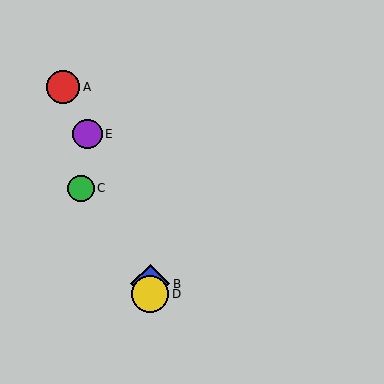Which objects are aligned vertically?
Objects B, D are aligned vertically.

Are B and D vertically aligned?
Yes, both are at x≈150.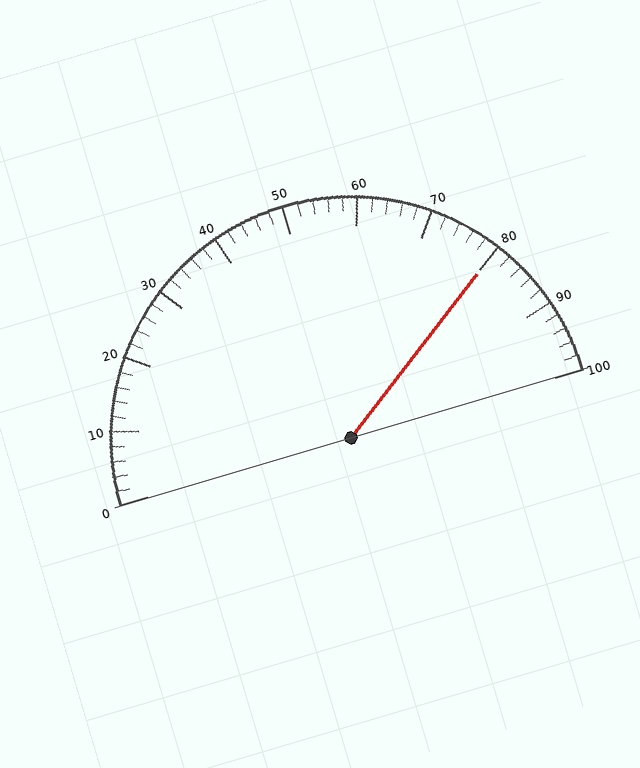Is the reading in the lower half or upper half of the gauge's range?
The reading is in the upper half of the range (0 to 100).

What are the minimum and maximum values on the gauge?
The gauge ranges from 0 to 100.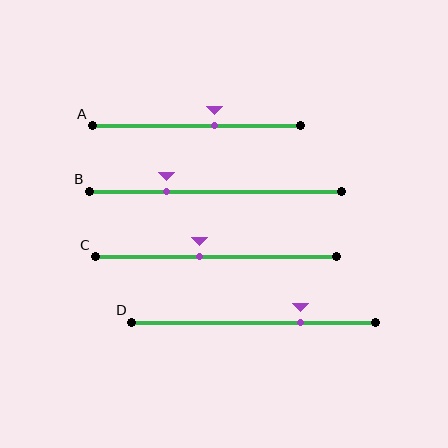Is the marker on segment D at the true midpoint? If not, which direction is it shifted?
No, the marker on segment D is shifted to the right by about 20% of the segment length.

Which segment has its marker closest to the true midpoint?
Segment C has its marker closest to the true midpoint.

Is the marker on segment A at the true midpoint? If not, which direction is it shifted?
No, the marker on segment A is shifted to the right by about 9% of the segment length.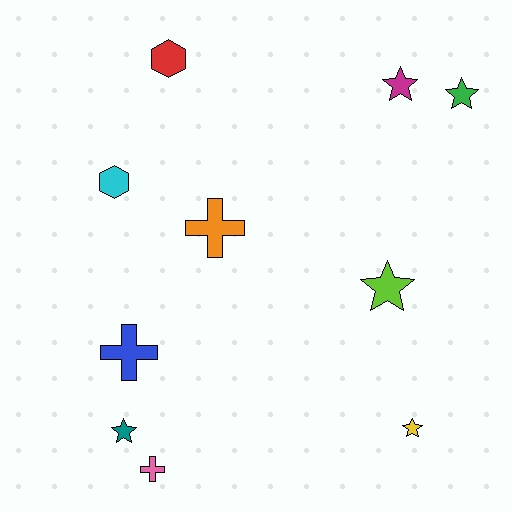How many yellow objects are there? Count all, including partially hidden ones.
There is 1 yellow object.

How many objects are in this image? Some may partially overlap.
There are 10 objects.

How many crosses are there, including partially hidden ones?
There are 3 crosses.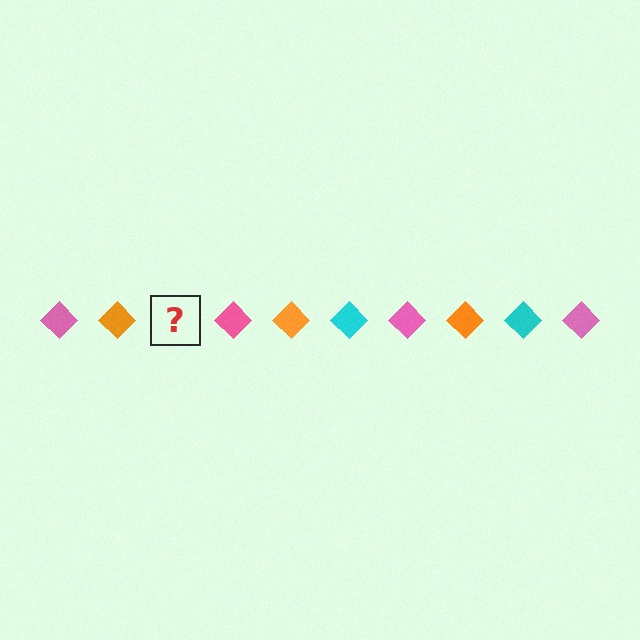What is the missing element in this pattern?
The missing element is a cyan diamond.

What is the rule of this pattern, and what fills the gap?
The rule is that the pattern cycles through pink, orange, cyan diamonds. The gap should be filled with a cyan diamond.